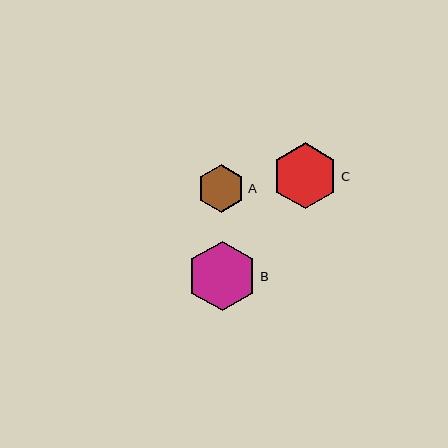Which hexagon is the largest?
Hexagon B is the largest with a size of approximately 70 pixels.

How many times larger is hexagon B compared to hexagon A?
Hexagon B is approximately 1.5 times the size of hexagon A.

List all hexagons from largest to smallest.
From largest to smallest: B, C, A.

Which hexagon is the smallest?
Hexagon A is the smallest with a size of approximately 48 pixels.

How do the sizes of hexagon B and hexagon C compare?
Hexagon B and hexagon C are approximately the same size.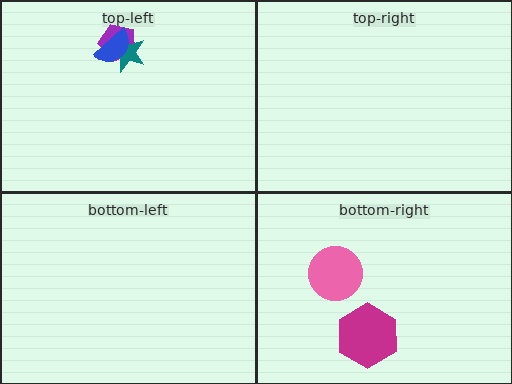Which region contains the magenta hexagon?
The bottom-right region.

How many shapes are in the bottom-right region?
2.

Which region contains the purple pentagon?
The top-left region.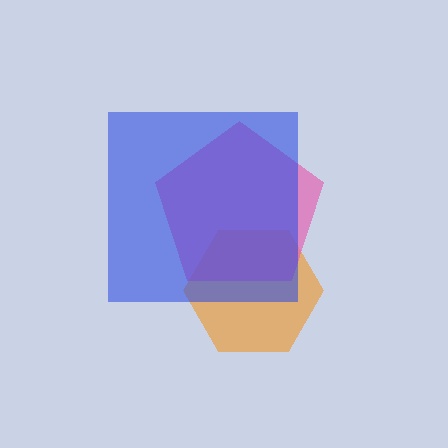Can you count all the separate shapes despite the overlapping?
Yes, there are 3 separate shapes.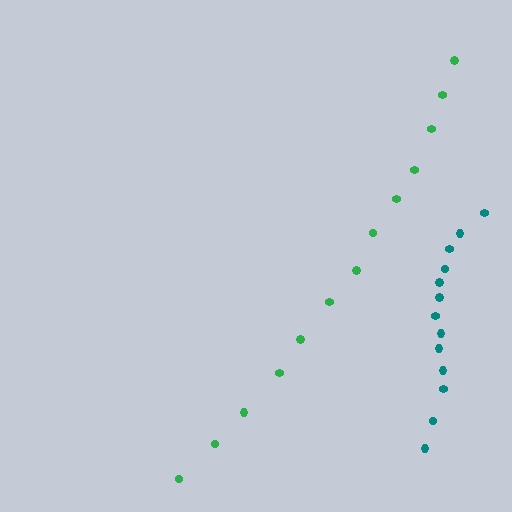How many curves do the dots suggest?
There are 2 distinct paths.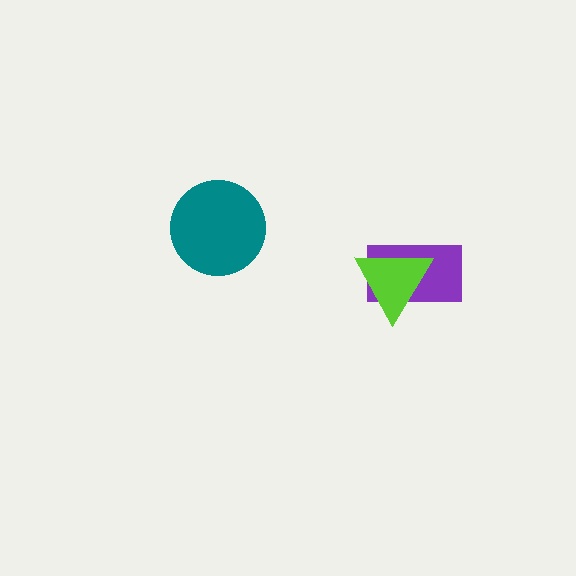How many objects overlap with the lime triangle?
1 object overlaps with the lime triangle.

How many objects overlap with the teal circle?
0 objects overlap with the teal circle.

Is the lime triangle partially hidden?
No, no other shape covers it.